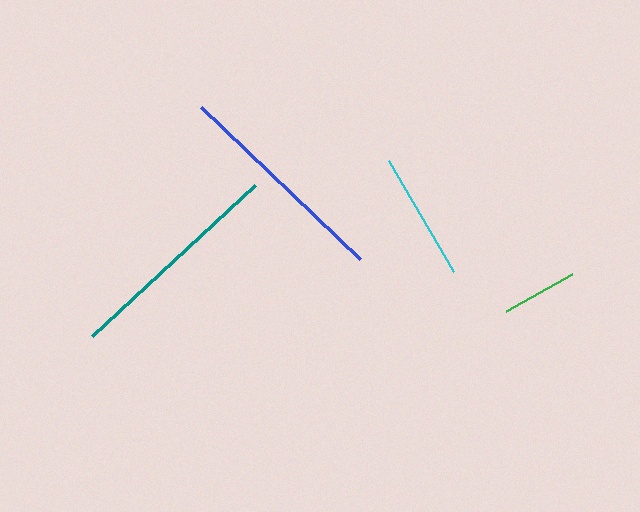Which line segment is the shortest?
The green line is the shortest at approximately 75 pixels.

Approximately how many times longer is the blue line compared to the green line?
The blue line is approximately 2.9 times the length of the green line.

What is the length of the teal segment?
The teal segment is approximately 223 pixels long.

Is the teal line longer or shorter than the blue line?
The teal line is longer than the blue line.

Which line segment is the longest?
The teal line is the longest at approximately 223 pixels.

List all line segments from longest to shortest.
From longest to shortest: teal, blue, cyan, green.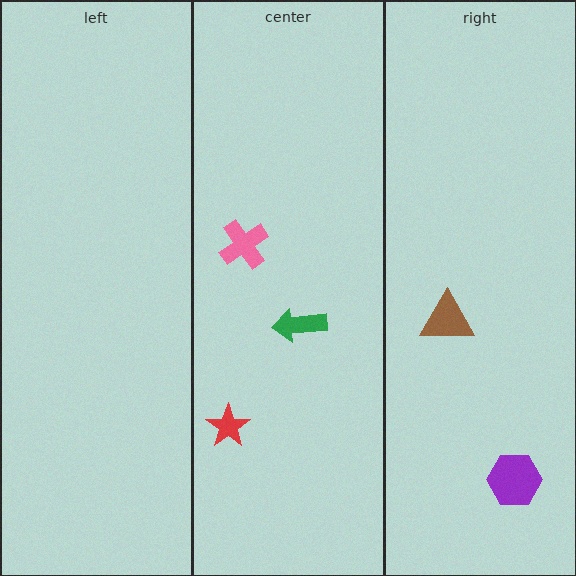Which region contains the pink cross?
The center region.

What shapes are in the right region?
The purple hexagon, the brown triangle.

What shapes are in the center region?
The pink cross, the red star, the green arrow.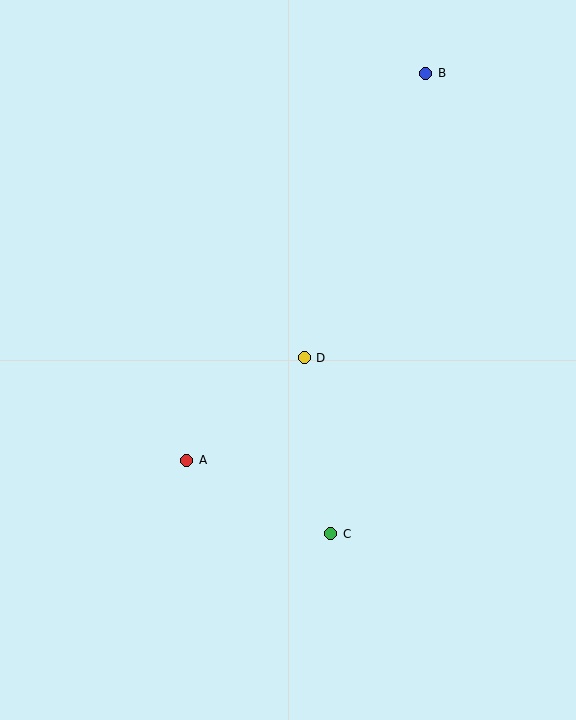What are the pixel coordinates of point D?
Point D is at (304, 358).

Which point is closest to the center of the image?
Point D at (304, 358) is closest to the center.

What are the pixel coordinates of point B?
Point B is at (426, 73).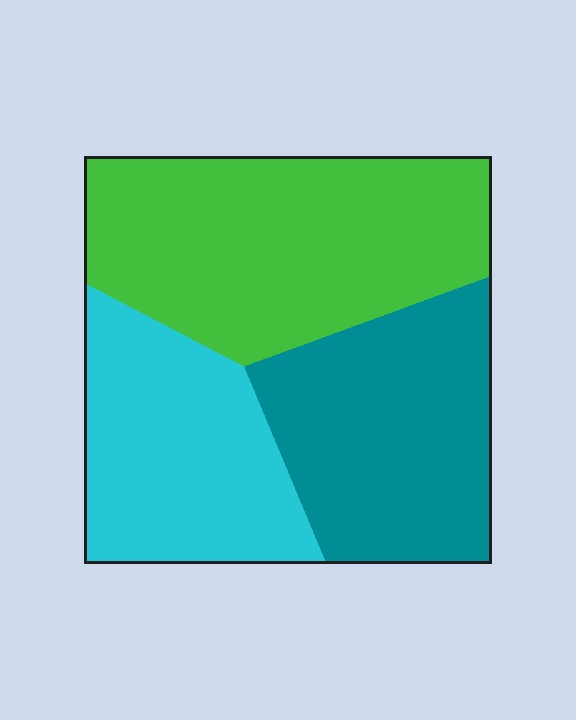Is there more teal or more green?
Green.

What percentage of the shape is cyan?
Cyan takes up between a quarter and a half of the shape.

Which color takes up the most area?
Green, at roughly 40%.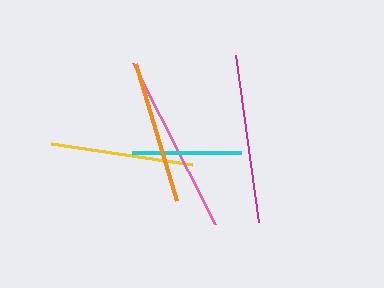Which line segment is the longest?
The pink line is the longest at approximately 181 pixels.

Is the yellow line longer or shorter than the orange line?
The orange line is longer than the yellow line.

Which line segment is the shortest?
The cyan line is the shortest at approximately 109 pixels.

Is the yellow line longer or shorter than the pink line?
The pink line is longer than the yellow line.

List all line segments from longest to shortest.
From longest to shortest: pink, magenta, orange, yellow, cyan.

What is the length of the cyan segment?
The cyan segment is approximately 109 pixels long.